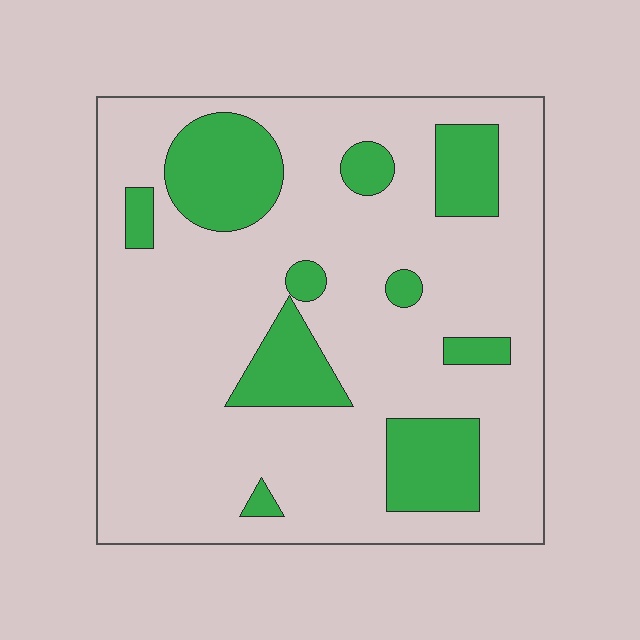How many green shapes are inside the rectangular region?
10.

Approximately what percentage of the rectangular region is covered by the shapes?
Approximately 20%.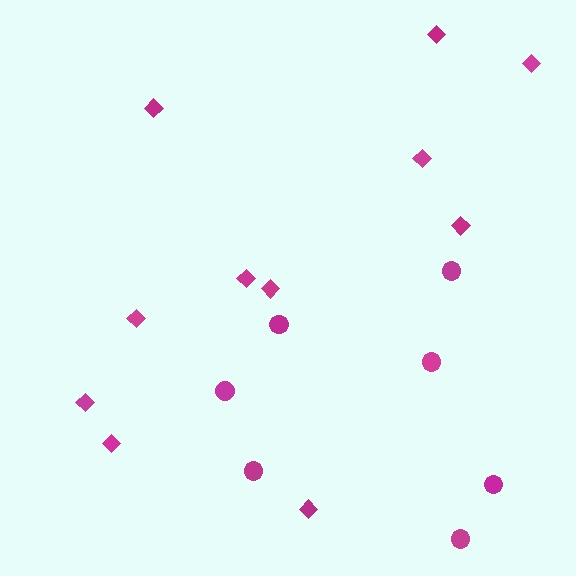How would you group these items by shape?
There are 2 groups: one group of diamonds (11) and one group of circles (7).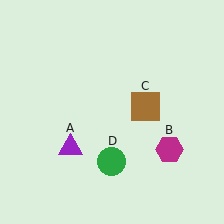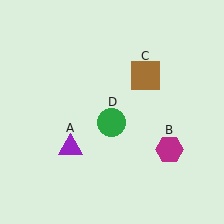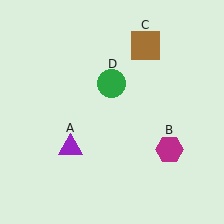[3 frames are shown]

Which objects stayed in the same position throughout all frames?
Purple triangle (object A) and magenta hexagon (object B) remained stationary.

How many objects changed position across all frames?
2 objects changed position: brown square (object C), green circle (object D).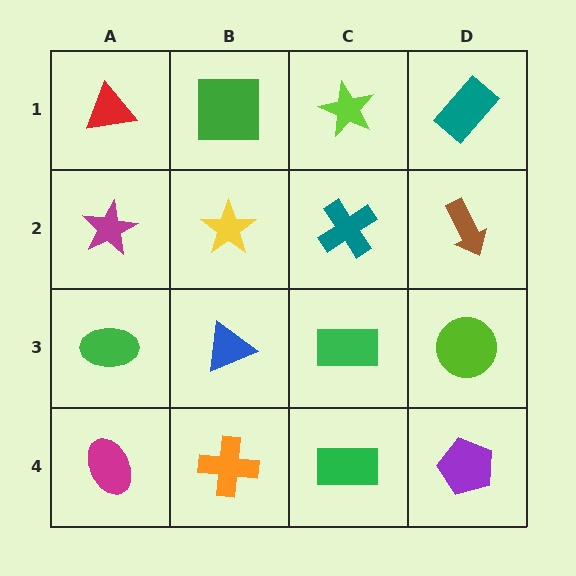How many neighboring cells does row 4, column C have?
3.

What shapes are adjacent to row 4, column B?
A blue triangle (row 3, column B), a magenta ellipse (row 4, column A), a green rectangle (row 4, column C).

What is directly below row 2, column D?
A lime circle.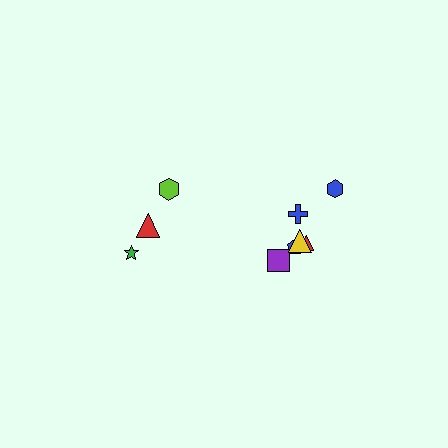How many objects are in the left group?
There are 3 objects.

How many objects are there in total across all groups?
There are 9 objects.